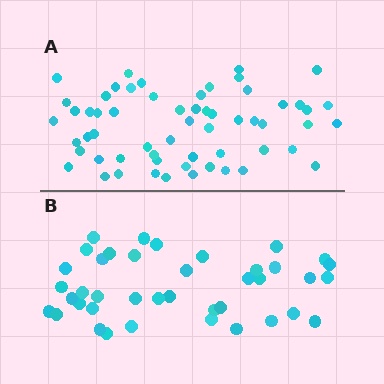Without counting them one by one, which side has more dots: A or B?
Region A (the top region) has more dots.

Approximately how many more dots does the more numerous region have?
Region A has approximately 20 more dots than region B.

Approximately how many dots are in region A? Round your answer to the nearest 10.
About 60 dots. (The exact count is 59, which rounds to 60.)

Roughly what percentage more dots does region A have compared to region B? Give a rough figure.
About 50% more.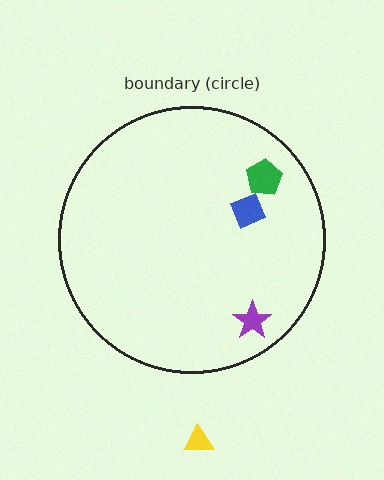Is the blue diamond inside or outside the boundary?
Inside.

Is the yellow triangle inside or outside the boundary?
Outside.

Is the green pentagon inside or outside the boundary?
Inside.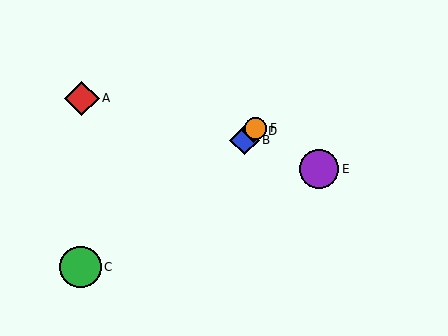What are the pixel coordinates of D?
Object D is at (253, 131).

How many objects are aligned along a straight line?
3 objects (B, D, F) are aligned along a straight line.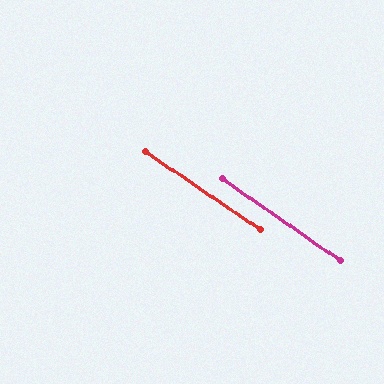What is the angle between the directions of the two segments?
Approximately 1 degree.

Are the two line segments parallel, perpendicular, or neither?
Parallel — their directions differ by only 0.6°.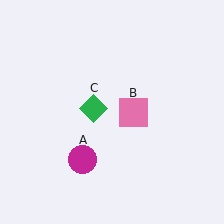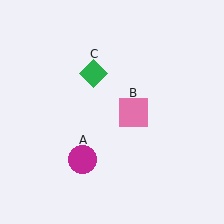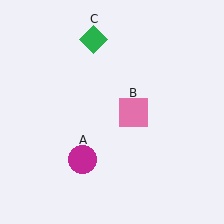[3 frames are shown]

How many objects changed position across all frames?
1 object changed position: green diamond (object C).